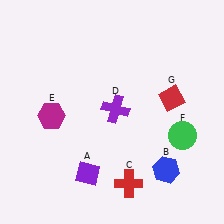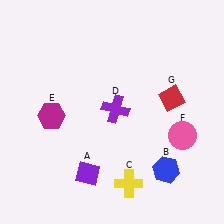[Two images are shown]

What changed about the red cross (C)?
In Image 1, C is red. In Image 2, it changed to yellow.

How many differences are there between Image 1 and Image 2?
There are 2 differences between the two images.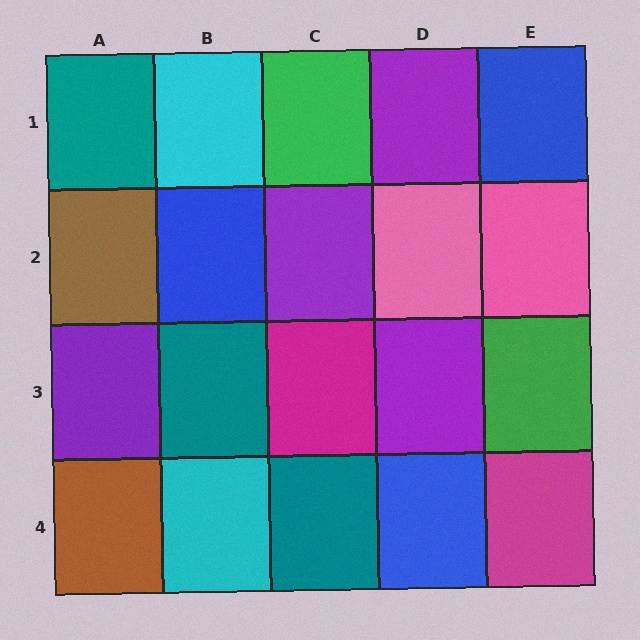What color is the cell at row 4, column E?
Magenta.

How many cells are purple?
4 cells are purple.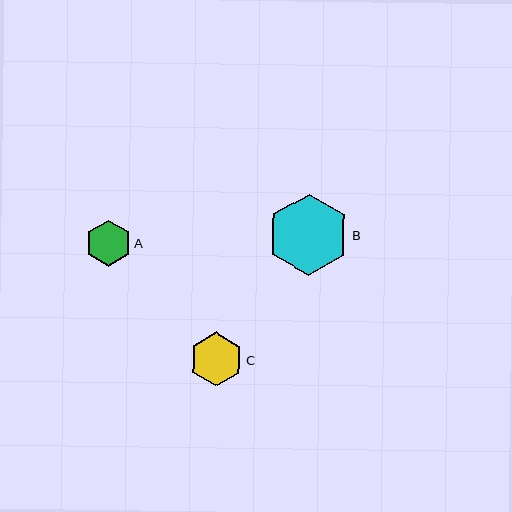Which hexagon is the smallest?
Hexagon A is the smallest with a size of approximately 46 pixels.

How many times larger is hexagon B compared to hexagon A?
Hexagon B is approximately 1.8 times the size of hexagon A.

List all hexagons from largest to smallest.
From largest to smallest: B, C, A.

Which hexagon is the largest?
Hexagon B is the largest with a size of approximately 81 pixels.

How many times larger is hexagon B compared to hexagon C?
Hexagon B is approximately 1.5 times the size of hexagon C.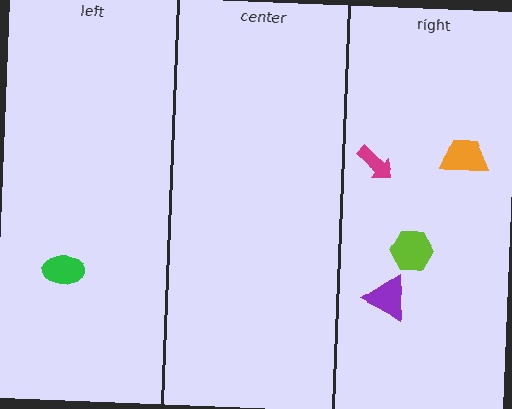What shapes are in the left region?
The green ellipse.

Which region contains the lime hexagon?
The right region.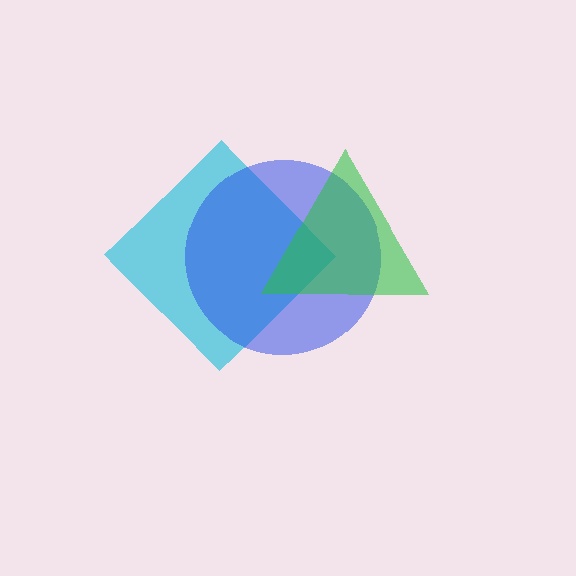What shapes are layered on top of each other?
The layered shapes are: a cyan diamond, a blue circle, a green triangle.